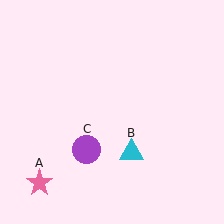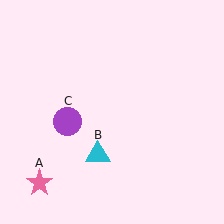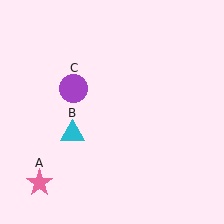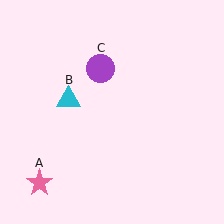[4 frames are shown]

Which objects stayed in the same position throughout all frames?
Pink star (object A) remained stationary.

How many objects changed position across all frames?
2 objects changed position: cyan triangle (object B), purple circle (object C).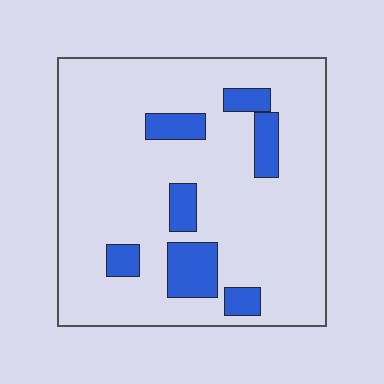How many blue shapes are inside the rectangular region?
7.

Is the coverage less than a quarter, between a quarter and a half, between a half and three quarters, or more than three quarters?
Less than a quarter.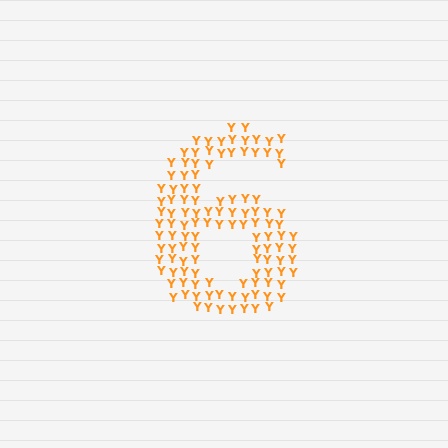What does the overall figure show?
The overall figure shows the digit 6.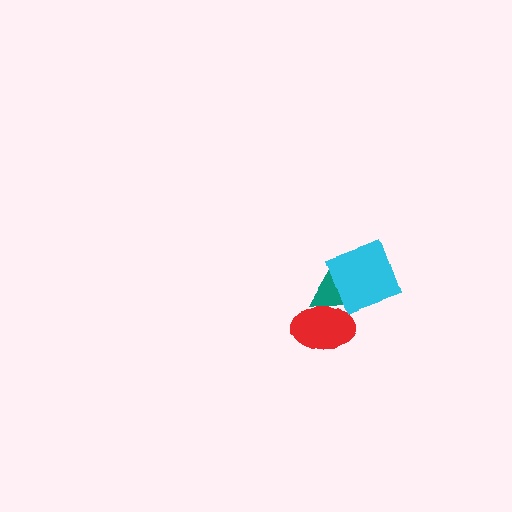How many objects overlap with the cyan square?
1 object overlaps with the cyan square.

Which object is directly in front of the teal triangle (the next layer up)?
The red ellipse is directly in front of the teal triangle.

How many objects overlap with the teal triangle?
2 objects overlap with the teal triangle.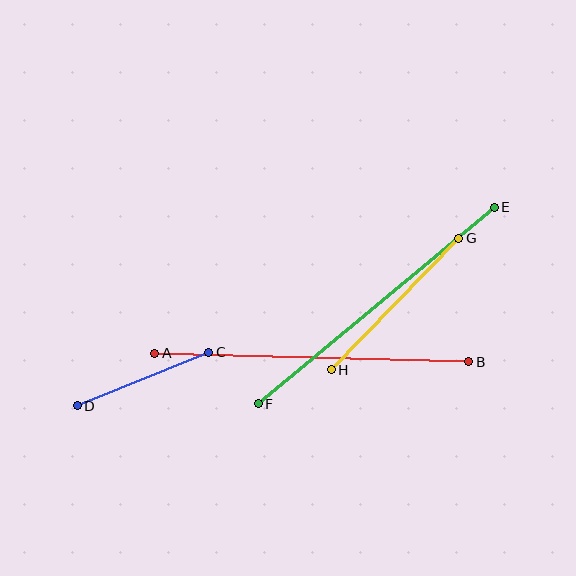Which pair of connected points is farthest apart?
Points A and B are farthest apart.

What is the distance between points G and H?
The distance is approximately 183 pixels.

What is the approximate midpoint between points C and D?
The midpoint is at approximately (143, 379) pixels.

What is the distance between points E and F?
The distance is approximately 307 pixels.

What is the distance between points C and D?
The distance is approximately 142 pixels.